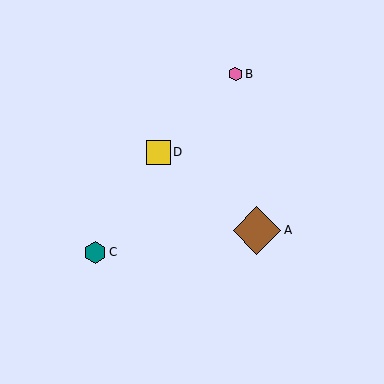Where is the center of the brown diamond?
The center of the brown diamond is at (257, 230).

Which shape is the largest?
The brown diamond (labeled A) is the largest.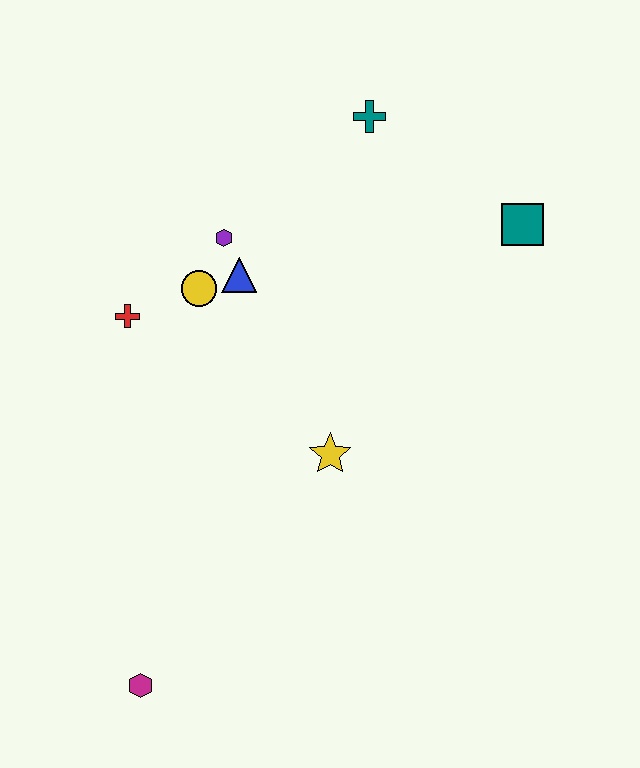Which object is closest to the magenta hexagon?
The yellow star is closest to the magenta hexagon.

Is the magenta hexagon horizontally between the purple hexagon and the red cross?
Yes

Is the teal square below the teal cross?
Yes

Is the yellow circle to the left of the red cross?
No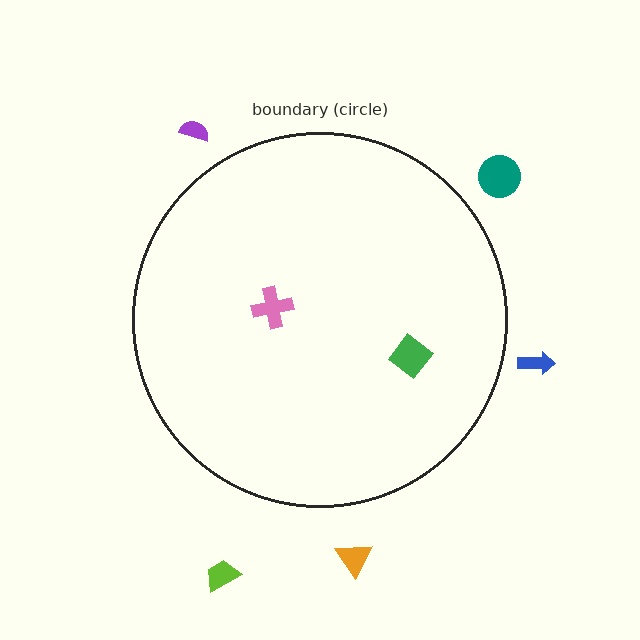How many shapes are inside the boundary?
2 inside, 5 outside.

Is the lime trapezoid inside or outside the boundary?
Outside.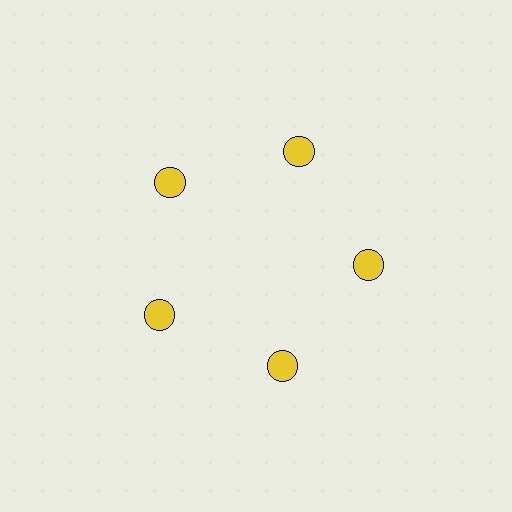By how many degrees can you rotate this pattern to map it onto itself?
The pattern maps onto itself every 72 degrees of rotation.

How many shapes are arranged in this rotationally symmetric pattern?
There are 5 shapes, arranged in 5 groups of 1.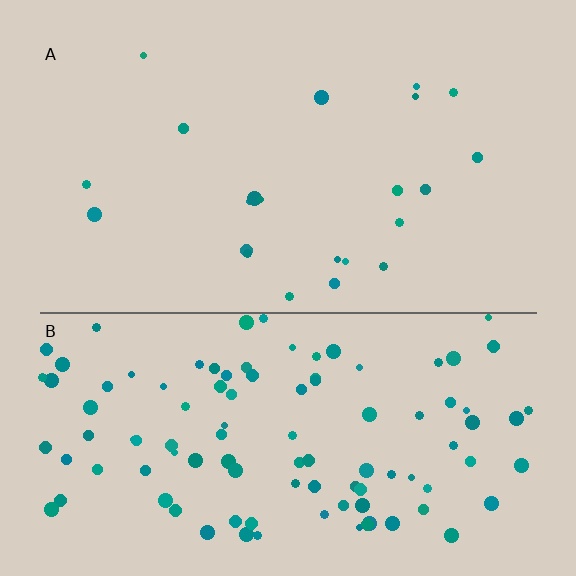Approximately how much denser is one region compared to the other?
Approximately 4.7× — region B over region A.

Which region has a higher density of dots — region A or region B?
B (the bottom).